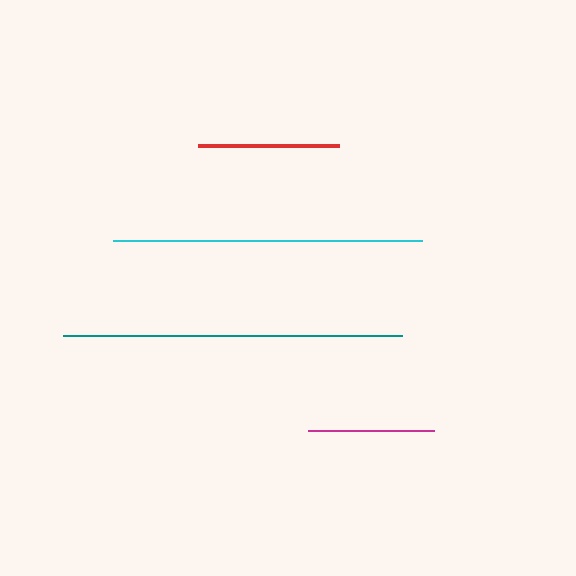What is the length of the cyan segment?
The cyan segment is approximately 308 pixels long.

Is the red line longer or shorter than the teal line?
The teal line is longer than the red line.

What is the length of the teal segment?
The teal segment is approximately 339 pixels long.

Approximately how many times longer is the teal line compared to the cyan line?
The teal line is approximately 1.1 times the length of the cyan line.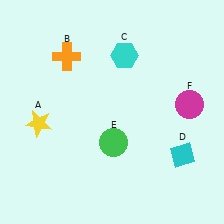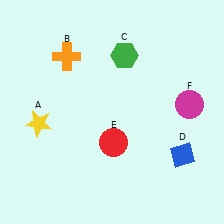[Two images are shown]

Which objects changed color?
C changed from cyan to green. D changed from cyan to blue. E changed from green to red.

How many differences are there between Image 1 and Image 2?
There are 3 differences between the two images.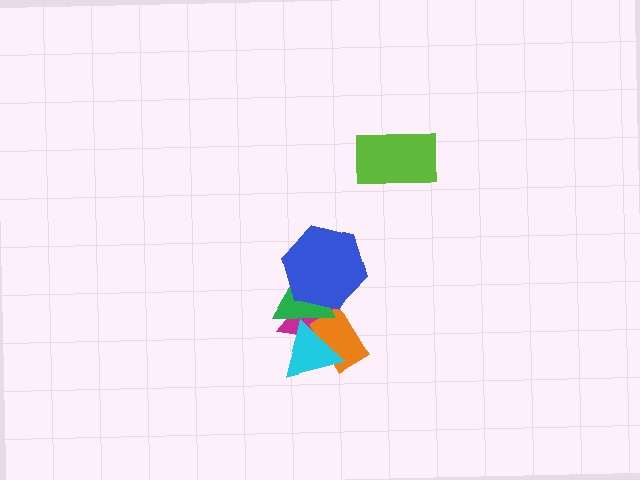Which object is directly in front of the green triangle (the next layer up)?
The cyan triangle is directly in front of the green triangle.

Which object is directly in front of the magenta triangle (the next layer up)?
The orange rectangle is directly in front of the magenta triangle.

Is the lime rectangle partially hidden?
No, no other shape covers it.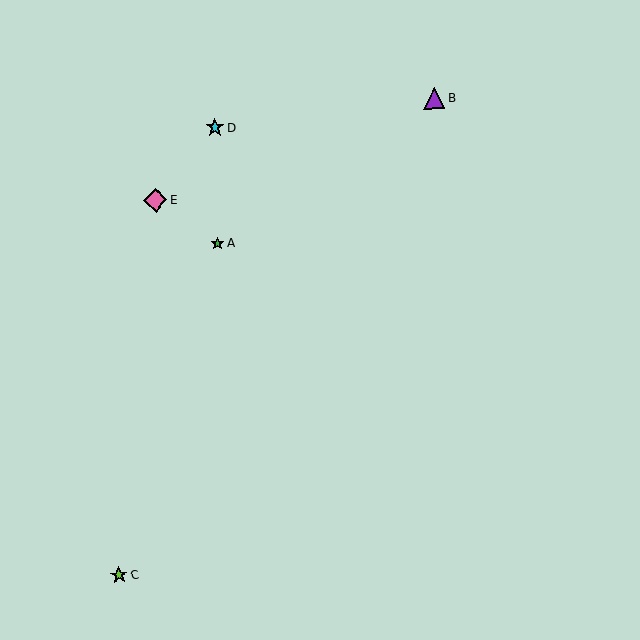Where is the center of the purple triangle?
The center of the purple triangle is at (434, 98).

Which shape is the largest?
The pink diamond (labeled E) is the largest.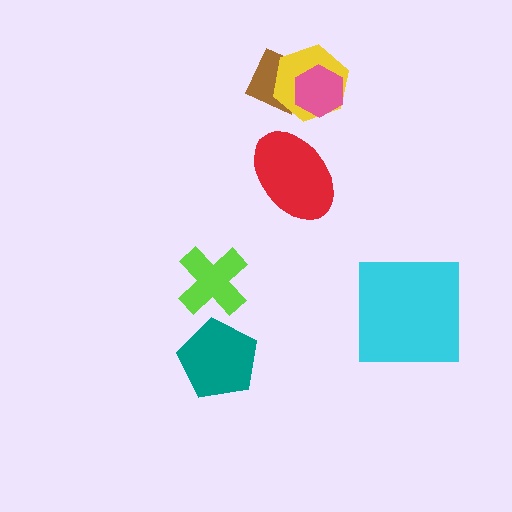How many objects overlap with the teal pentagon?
0 objects overlap with the teal pentagon.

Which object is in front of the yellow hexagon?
The pink hexagon is in front of the yellow hexagon.